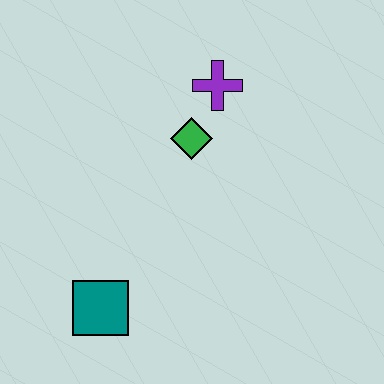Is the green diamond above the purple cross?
No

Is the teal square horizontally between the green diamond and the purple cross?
No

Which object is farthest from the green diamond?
The teal square is farthest from the green diamond.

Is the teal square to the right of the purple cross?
No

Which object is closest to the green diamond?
The purple cross is closest to the green diamond.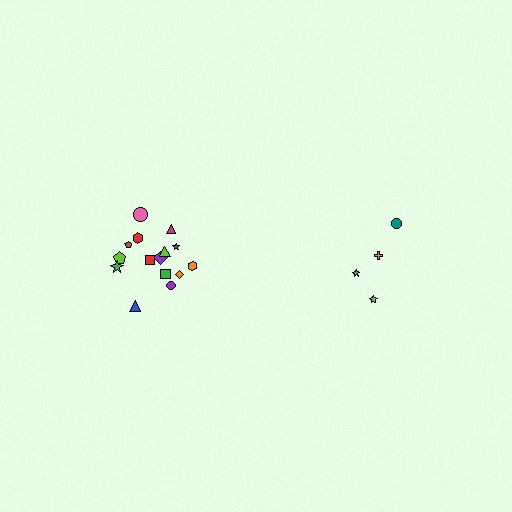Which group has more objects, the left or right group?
The left group.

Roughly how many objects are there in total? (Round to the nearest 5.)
Roughly 20 objects in total.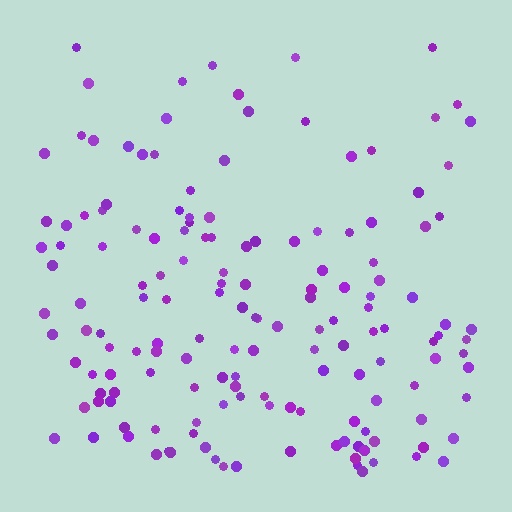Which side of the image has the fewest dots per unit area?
The top.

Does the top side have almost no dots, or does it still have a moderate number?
Still a moderate number, just noticeably fewer than the bottom.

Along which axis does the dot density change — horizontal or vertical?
Vertical.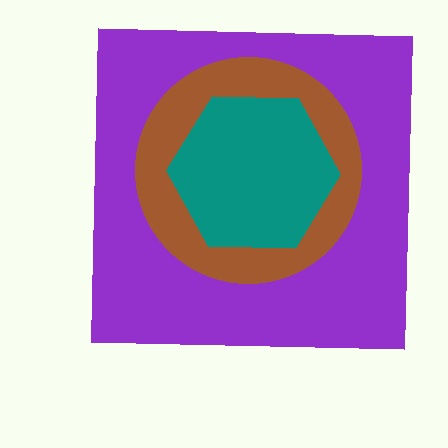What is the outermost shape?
The purple square.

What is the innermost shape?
The teal hexagon.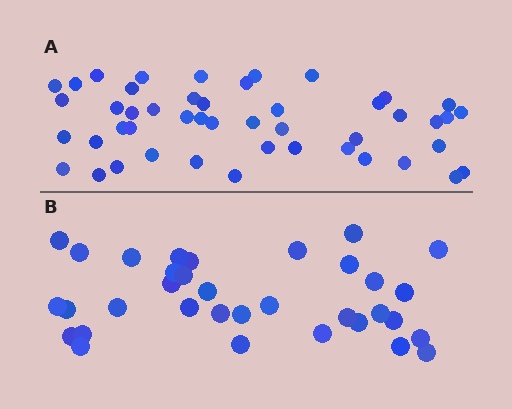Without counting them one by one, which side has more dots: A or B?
Region A (the top region) has more dots.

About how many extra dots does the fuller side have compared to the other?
Region A has approximately 15 more dots than region B.